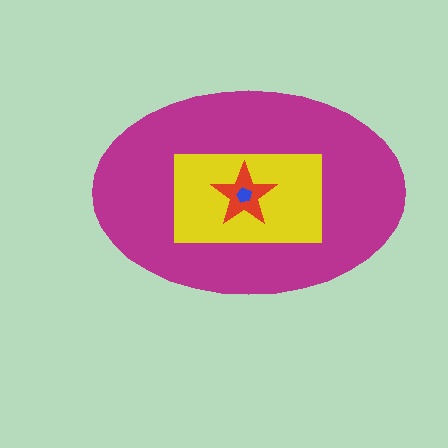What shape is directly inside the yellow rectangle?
The red star.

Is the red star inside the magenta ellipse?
Yes.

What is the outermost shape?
The magenta ellipse.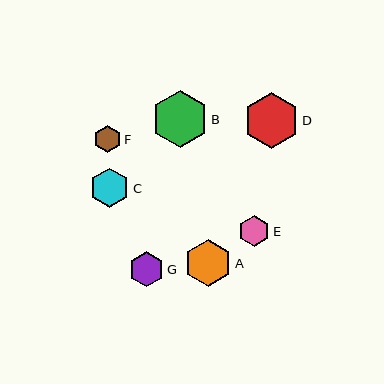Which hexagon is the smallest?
Hexagon F is the smallest with a size of approximately 27 pixels.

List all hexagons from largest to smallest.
From largest to smallest: B, D, A, C, G, E, F.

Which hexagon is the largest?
Hexagon B is the largest with a size of approximately 56 pixels.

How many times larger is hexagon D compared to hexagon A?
Hexagon D is approximately 1.2 times the size of hexagon A.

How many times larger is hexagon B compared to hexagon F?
Hexagon B is approximately 2.1 times the size of hexagon F.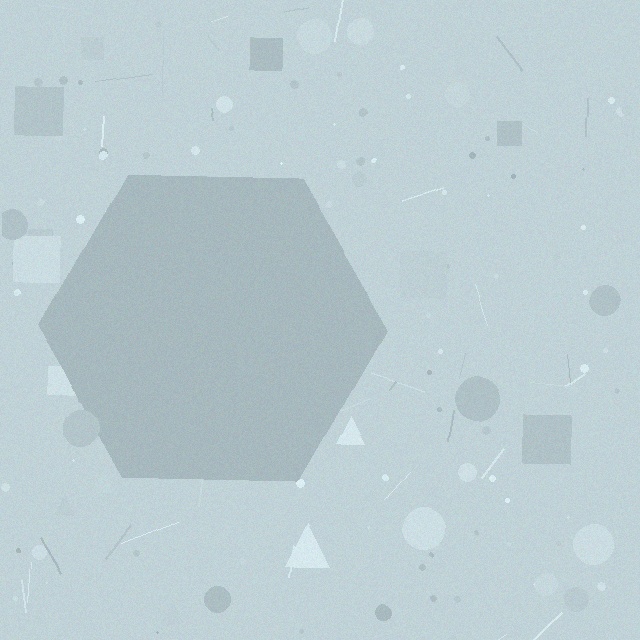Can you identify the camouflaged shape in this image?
The camouflaged shape is a hexagon.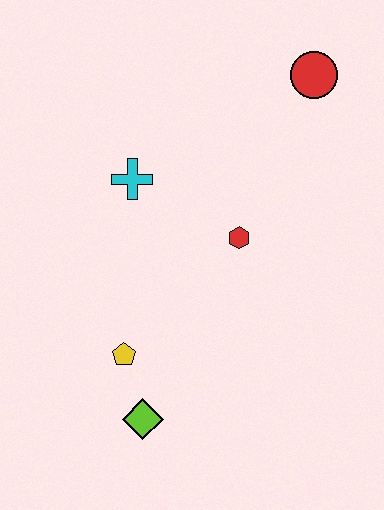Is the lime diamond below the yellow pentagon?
Yes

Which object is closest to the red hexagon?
The cyan cross is closest to the red hexagon.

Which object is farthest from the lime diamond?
The red circle is farthest from the lime diamond.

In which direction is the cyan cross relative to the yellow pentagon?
The cyan cross is above the yellow pentagon.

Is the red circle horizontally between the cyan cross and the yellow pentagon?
No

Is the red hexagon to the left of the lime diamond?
No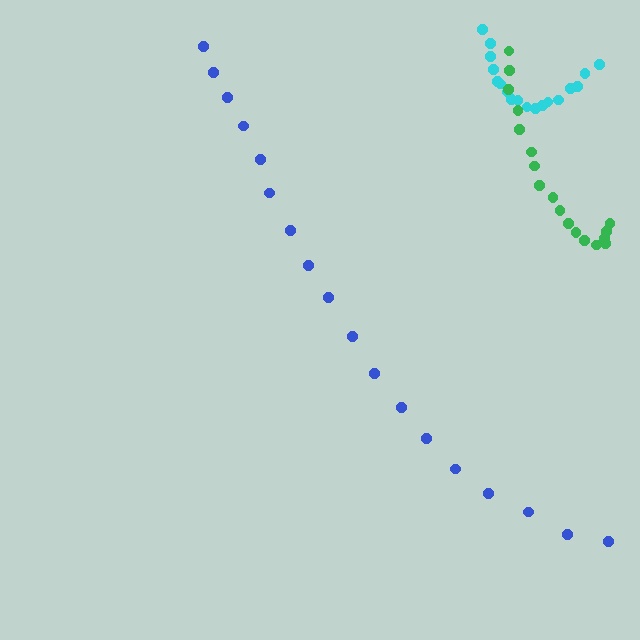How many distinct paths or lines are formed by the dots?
There are 3 distinct paths.